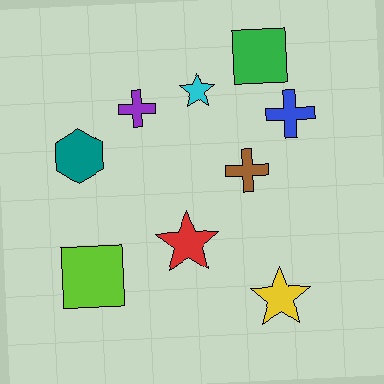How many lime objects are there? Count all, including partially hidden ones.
There is 1 lime object.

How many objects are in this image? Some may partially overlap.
There are 9 objects.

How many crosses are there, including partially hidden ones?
There are 3 crosses.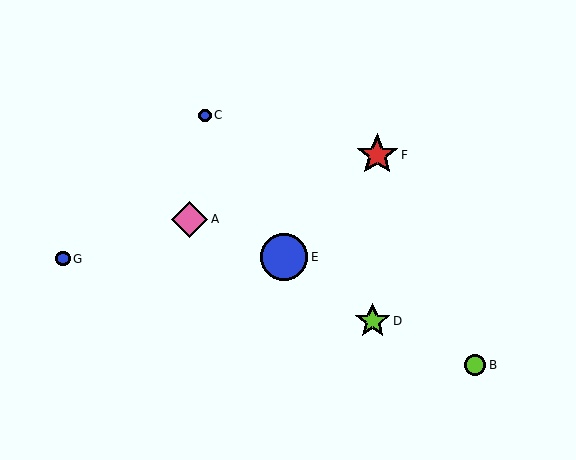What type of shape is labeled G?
Shape G is a blue circle.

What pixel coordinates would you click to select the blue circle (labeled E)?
Click at (284, 257) to select the blue circle E.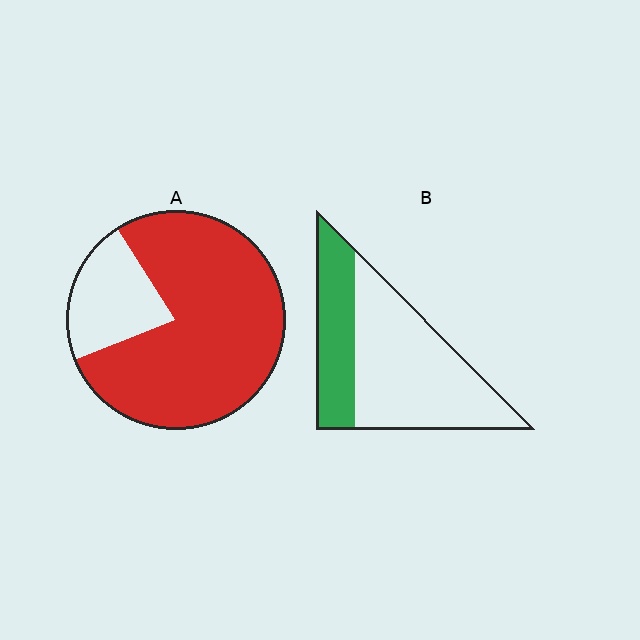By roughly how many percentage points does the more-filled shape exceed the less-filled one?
By roughly 45 percentage points (A over B).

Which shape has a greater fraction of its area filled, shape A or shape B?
Shape A.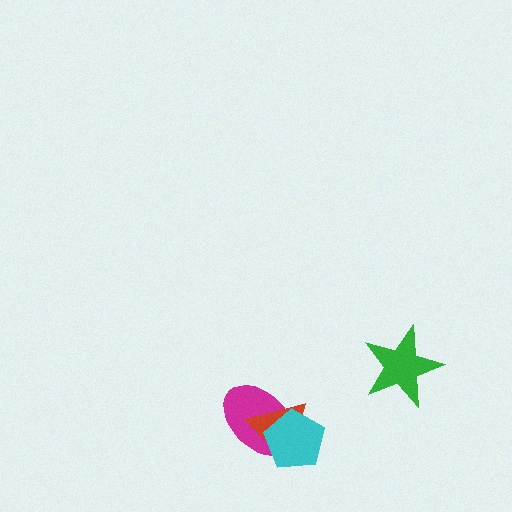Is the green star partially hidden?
No, no other shape covers it.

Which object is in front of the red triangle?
The cyan pentagon is in front of the red triangle.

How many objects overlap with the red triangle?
2 objects overlap with the red triangle.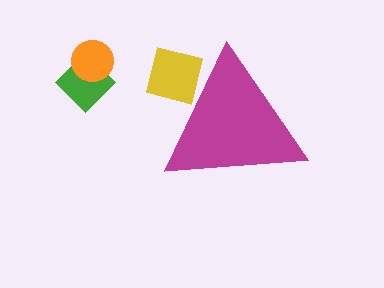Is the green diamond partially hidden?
No, the green diamond is fully visible.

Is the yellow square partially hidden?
Yes, the yellow square is partially hidden behind the magenta triangle.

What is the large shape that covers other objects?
A magenta triangle.